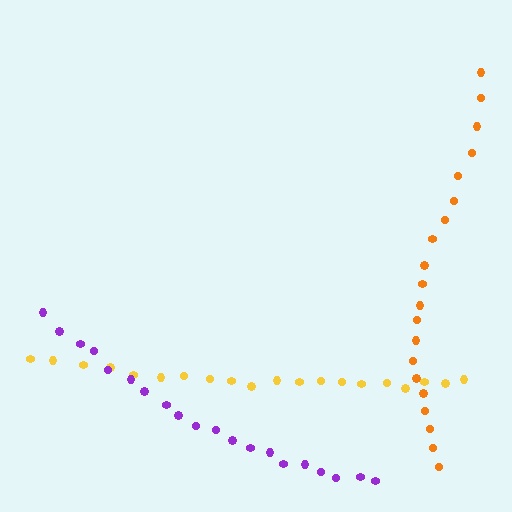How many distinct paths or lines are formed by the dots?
There are 3 distinct paths.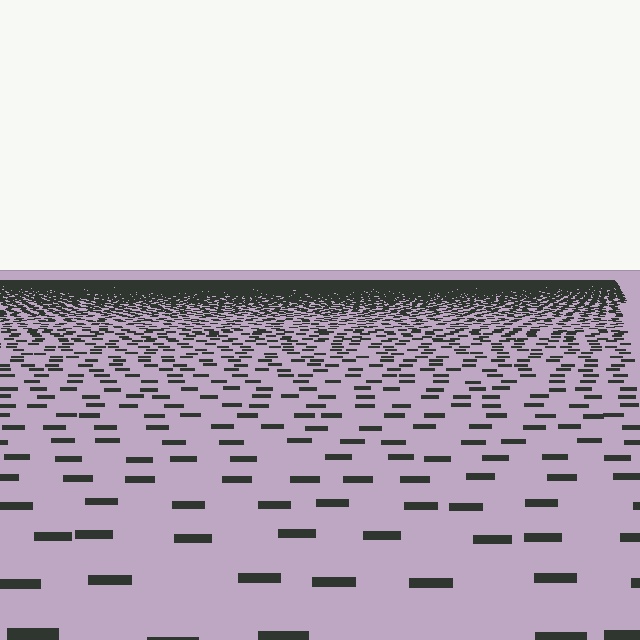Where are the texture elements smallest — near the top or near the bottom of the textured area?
Near the top.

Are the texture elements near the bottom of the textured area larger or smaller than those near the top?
Larger. Near the bottom, elements are closer to the viewer and appear at a bigger on-screen size.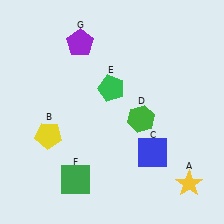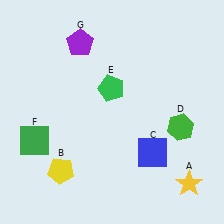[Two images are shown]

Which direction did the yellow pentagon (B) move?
The yellow pentagon (B) moved down.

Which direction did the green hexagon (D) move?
The green hexagon (D) moved right.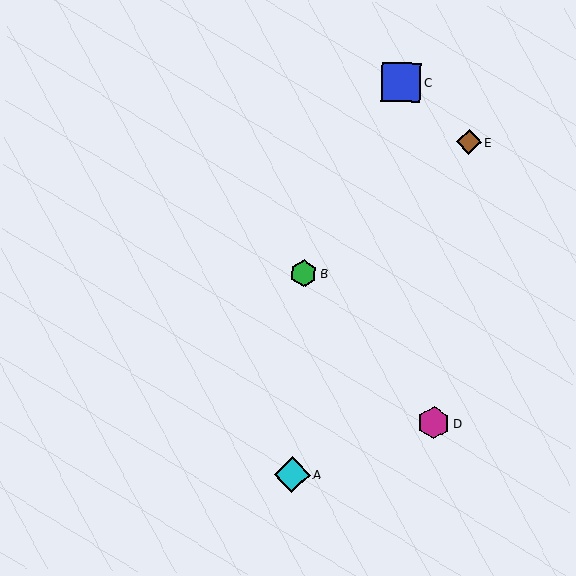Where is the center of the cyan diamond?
The center of the cyan diamond is at (292, 475).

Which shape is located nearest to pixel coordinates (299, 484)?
The cyan diamond (labeled A) at (292, 475) is nearest to that location.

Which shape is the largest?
The blue square (labeled C) is the largest.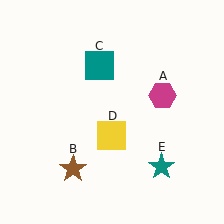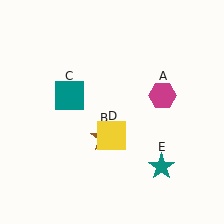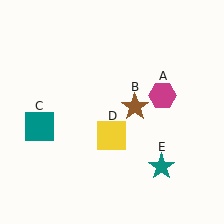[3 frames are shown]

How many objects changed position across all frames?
2 objects changed position: brown star (object B), teal square (object C).